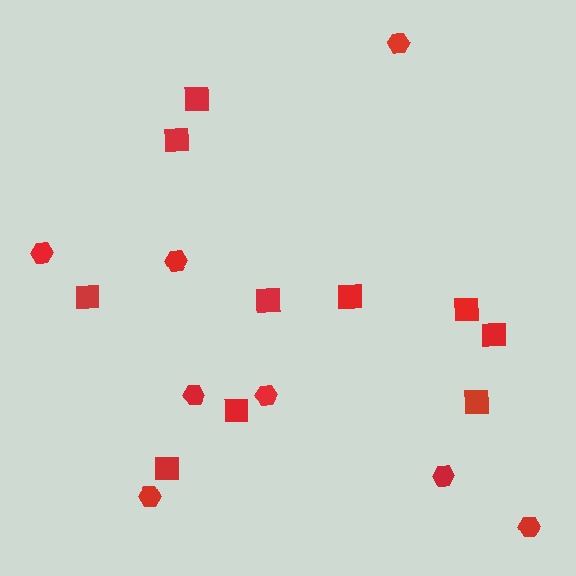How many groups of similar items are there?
There are 2 groups: one group of hexagons (8) and one group of squares (10).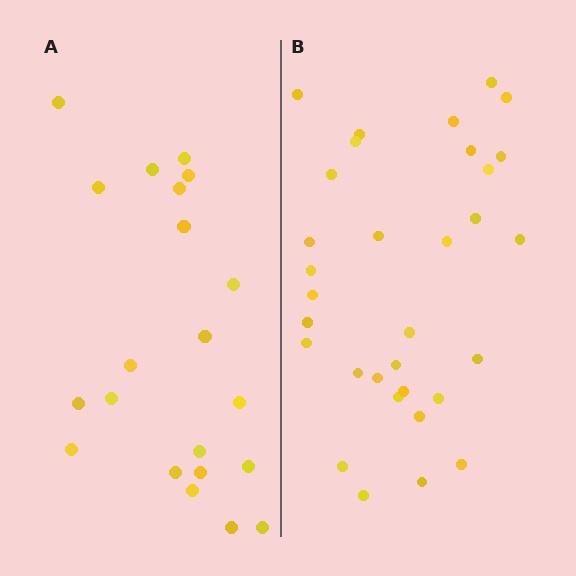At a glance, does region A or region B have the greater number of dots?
Region B (the right region) has more dots.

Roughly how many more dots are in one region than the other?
Region B has roughly 12 or so more dots than region A.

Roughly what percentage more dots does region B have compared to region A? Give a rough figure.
About 50% more.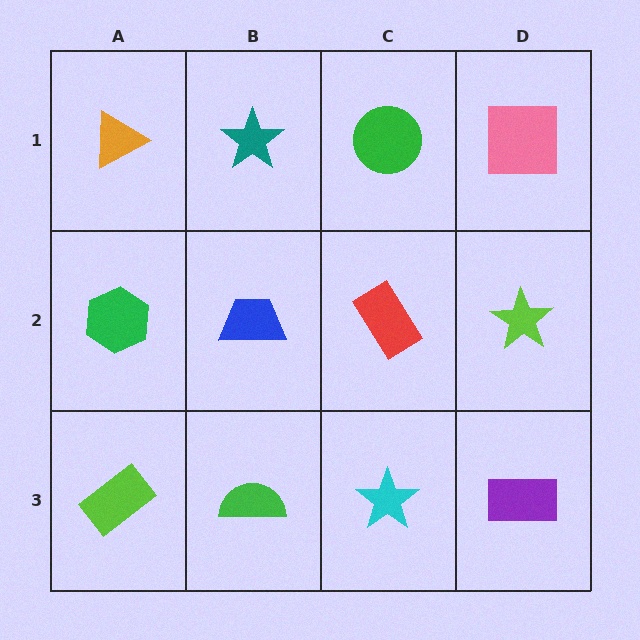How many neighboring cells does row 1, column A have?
2.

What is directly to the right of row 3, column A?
A green semicircle.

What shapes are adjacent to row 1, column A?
A green hexagon (row 2, column A), a teal star (row 1, column B).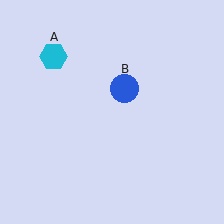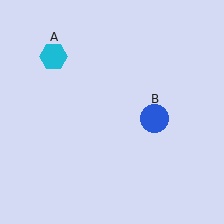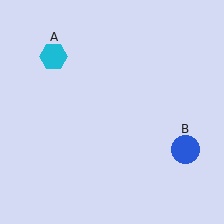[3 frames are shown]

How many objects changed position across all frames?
1 object changed position: blue circle (object B).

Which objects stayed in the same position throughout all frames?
Cyan hexagon (object A) remained stationary.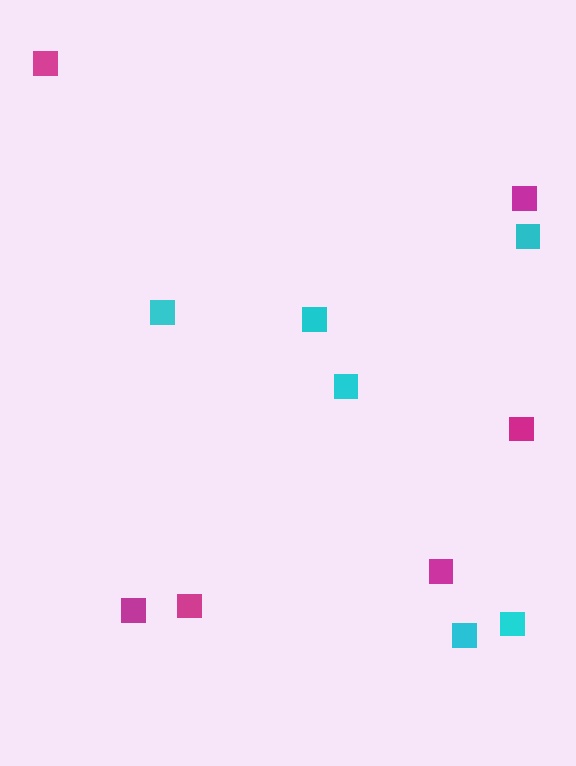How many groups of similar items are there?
There are 2 groups: one group of cyan squares (6) and one group of magenta squares (6).